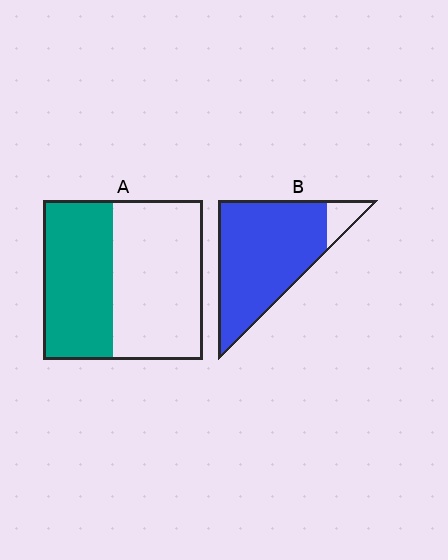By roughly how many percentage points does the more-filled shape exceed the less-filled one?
By roughly 45 percentage points (B over A).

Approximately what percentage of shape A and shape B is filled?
A is approximately 45% and B is approximately 90%.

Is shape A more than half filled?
No.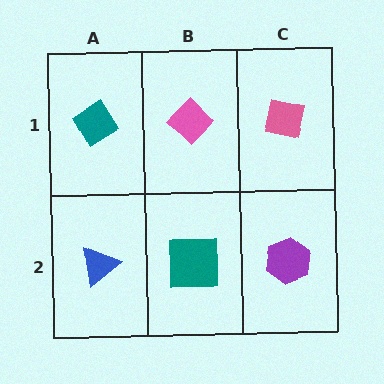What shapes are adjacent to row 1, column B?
A teal square (row 2, column B), a teal diamond (row 1, column A), a pink square (row 1, column C).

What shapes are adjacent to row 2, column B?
A pink diamond (row 1, column B), a blue triangle (row 2, column A), a purple hexagon (row 2, column C).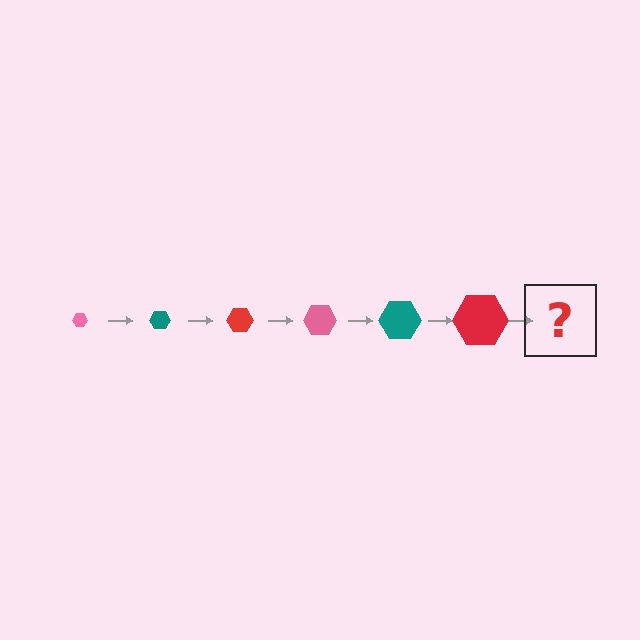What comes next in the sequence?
The next element should be a pink hexagon, larger than the previous one.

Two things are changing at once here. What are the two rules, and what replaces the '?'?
The two rules are that the hexagon grows larger each step and the color cycles through pink, teal, and red. The '?' should be a pink hexagon, larger than the previous one.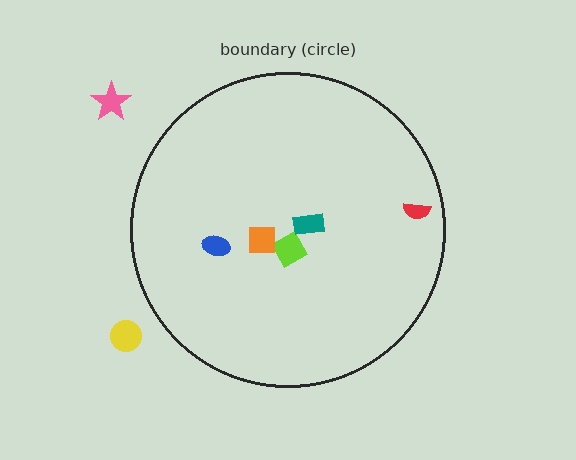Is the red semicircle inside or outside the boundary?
Inside.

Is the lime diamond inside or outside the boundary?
Inside.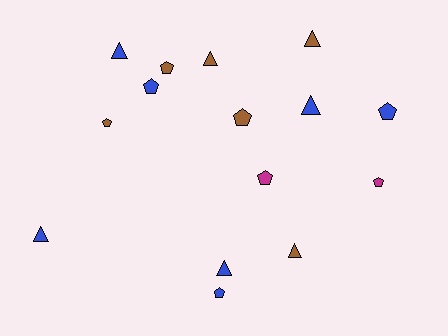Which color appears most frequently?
Blue, with 7 objects.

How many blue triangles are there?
There are 4 blue triangles.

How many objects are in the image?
There are 15 objects.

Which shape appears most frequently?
Pentagon, with 8 objects.